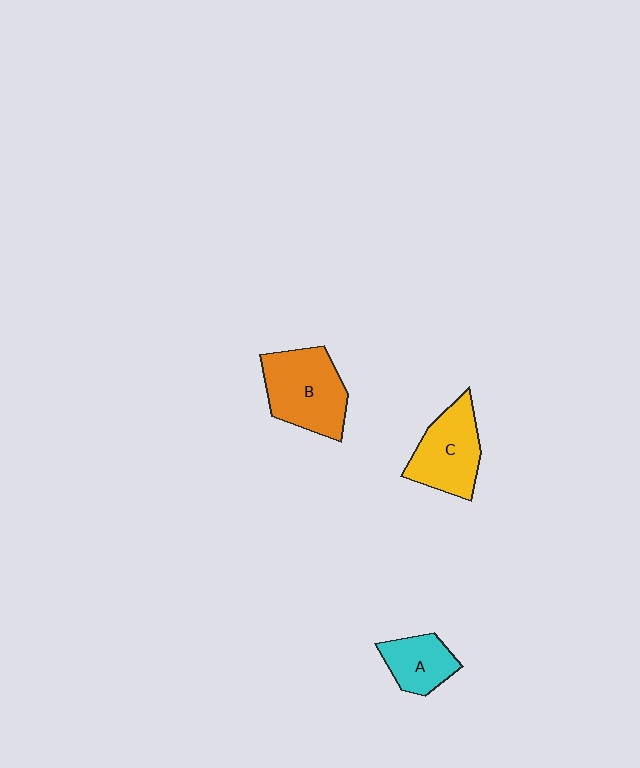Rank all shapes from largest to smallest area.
From largest to smallest: B (orange), C (yellow), A (cyan).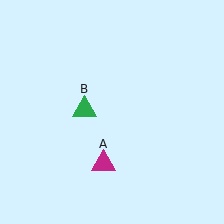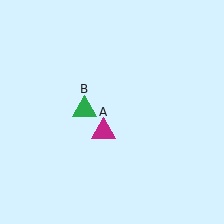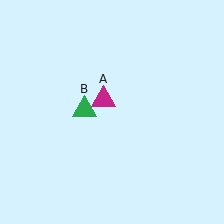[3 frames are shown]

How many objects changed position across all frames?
1 object changed position: magenta triangle (object A).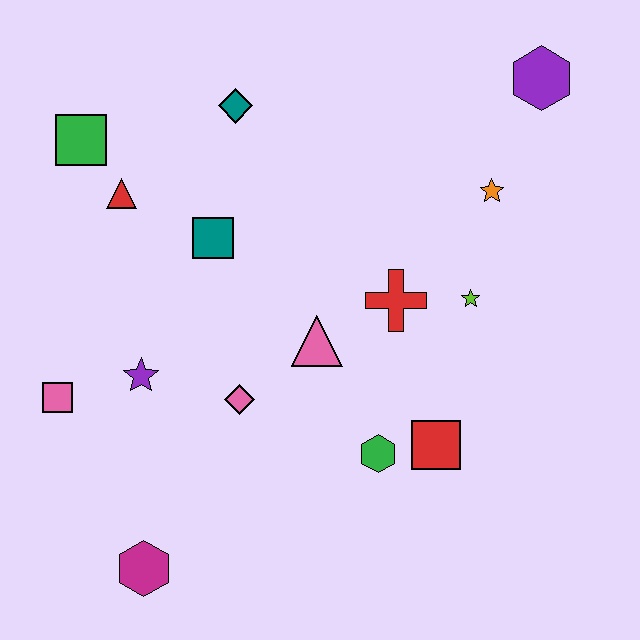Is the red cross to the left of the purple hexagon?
Yes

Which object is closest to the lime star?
The red cross is closest to the lime star.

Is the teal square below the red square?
No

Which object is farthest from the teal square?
The purple hexagon is farthest from the teal square.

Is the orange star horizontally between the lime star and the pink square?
No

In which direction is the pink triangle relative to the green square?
The pink triangle is to the right of the green square.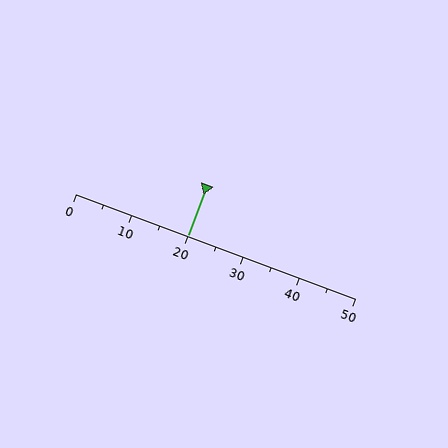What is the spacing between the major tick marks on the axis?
The major ticks are spaced 10 apart.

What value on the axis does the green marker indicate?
The marker indicates approximately 20.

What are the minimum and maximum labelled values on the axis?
The axis runs from 0 to 50.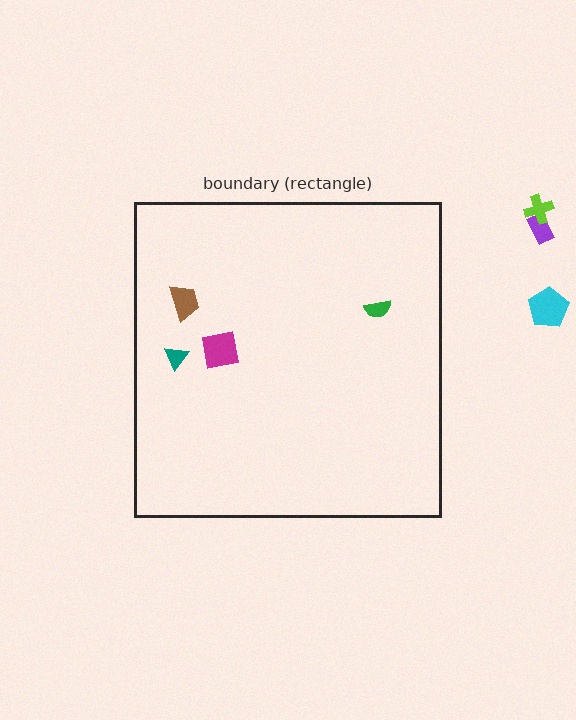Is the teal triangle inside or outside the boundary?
Inside.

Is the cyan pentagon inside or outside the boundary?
Outside.